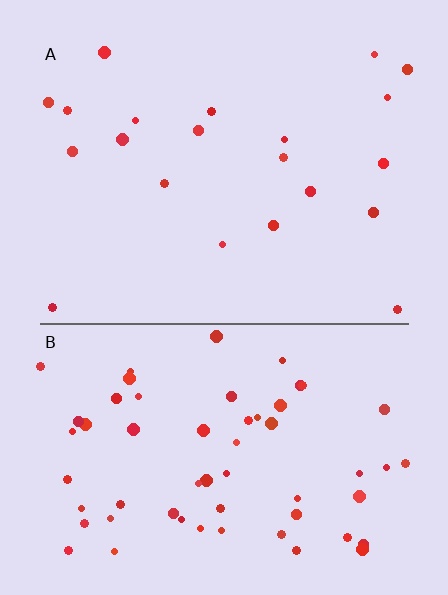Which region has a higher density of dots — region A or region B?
B (the bottom).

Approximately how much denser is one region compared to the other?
Approximately 2.7× — region B over region A.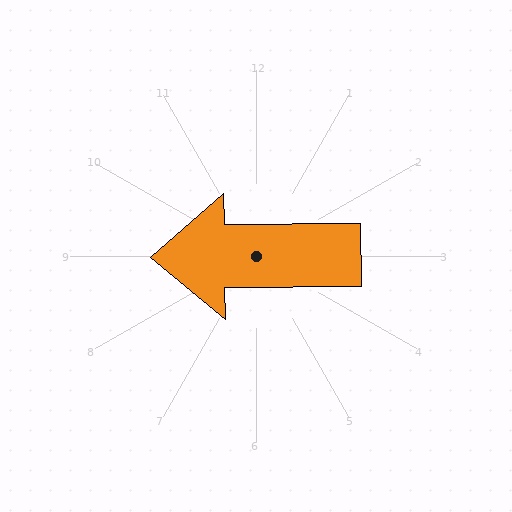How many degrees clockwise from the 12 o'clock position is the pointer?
Approximately 269 degrees.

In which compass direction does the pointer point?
West.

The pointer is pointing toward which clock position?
Roughly 9 o'clock.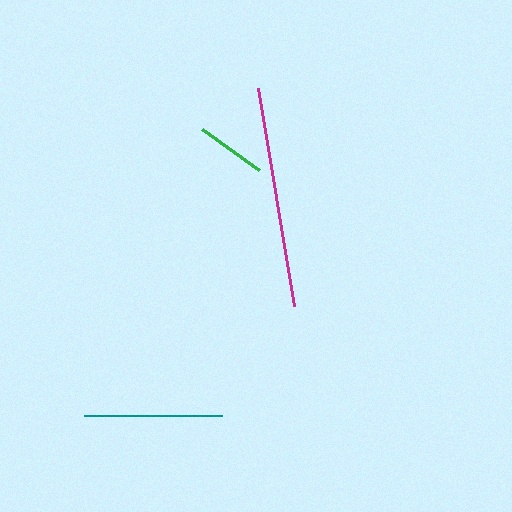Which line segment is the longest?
The magenta line is the longest at approximately 221 pixels.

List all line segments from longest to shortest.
From longest to shortest: magenta, teal, green.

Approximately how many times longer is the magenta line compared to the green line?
The magenta line is approximately 3.1 times the length of the green line.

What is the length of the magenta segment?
The magenta segment is approximately 221 pixels long.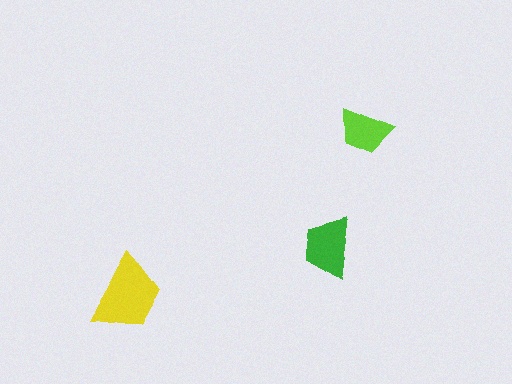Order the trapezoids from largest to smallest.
the yellow one, the green one, the lime one.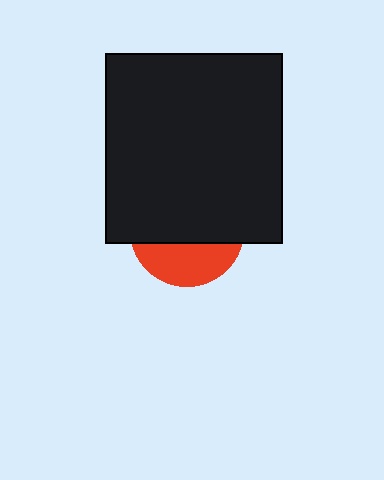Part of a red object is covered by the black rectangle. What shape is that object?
It is a circle.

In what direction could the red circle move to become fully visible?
The red circle could move down. That would shift it out from behind the black rectangle entirely.